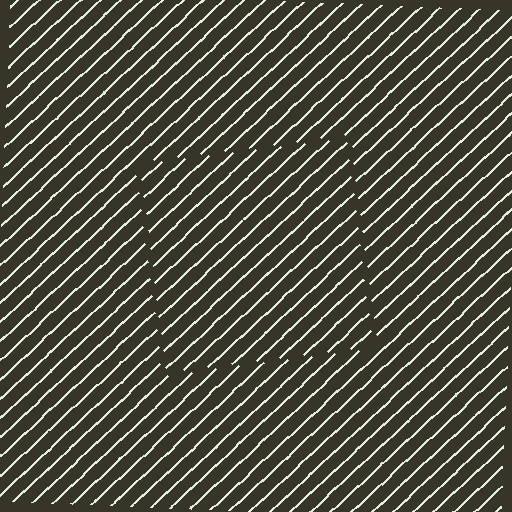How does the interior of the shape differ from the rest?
The interior of the shape contains the same grating, shifted by half a period — the contour is defined by the phase discontinuity where line-ends from the inner and outer gratings abut.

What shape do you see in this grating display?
An illusory square. The interior of the shape contains the same grating, shifted by half a period — the contour is defined by the phase discontinuity where line-ends from the inner and outer gratings abut.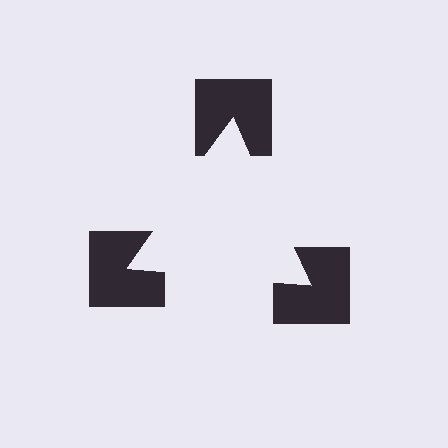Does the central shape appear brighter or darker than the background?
It typically appears slightly brighter than the background, even though no actual brightness change is drawn.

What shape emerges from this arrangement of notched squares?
An illusory triangle — its edges are inferred from the aligned wedge cuts in the notched squares, not physically drawn.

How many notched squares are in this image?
There are 3 — one at each vertex of the illusory triangle.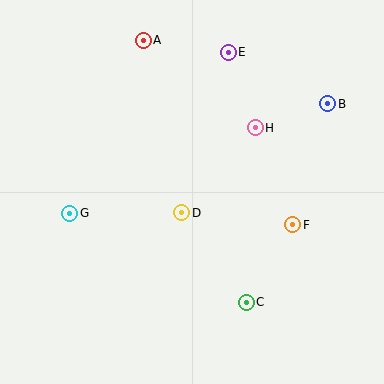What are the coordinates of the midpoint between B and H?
The midpoint between B and H is at (292, 116).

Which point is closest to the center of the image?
Point D at (182, 213) is closest to the center.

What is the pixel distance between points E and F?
The distance between E and F is 184 pixels.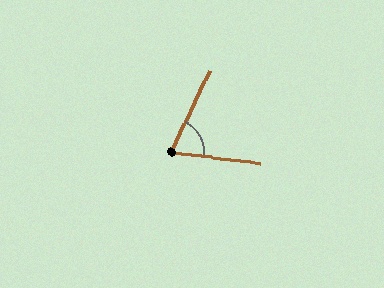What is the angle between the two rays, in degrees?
Approximately 71 degrees.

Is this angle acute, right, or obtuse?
It is acute.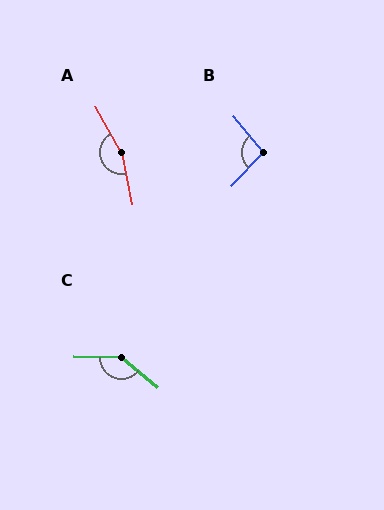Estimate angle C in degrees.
Approximately 142 degrees.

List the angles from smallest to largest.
B (97°), C (142°), A (163°).